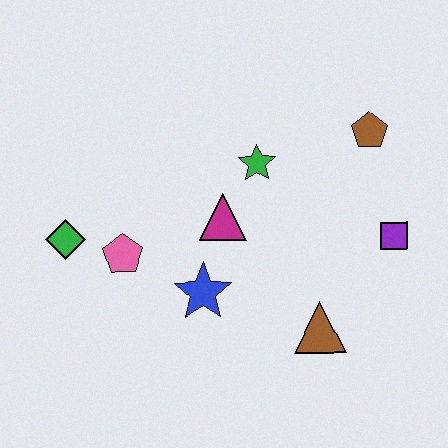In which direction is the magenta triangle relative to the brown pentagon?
The magenta triangle is to the left of the brown pentagon.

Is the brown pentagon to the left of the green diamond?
No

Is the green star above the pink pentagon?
Yes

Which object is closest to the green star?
The magenta triangle is closest to the green star.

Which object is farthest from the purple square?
The green diamond is farthest from the purple square.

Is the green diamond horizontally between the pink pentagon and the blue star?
No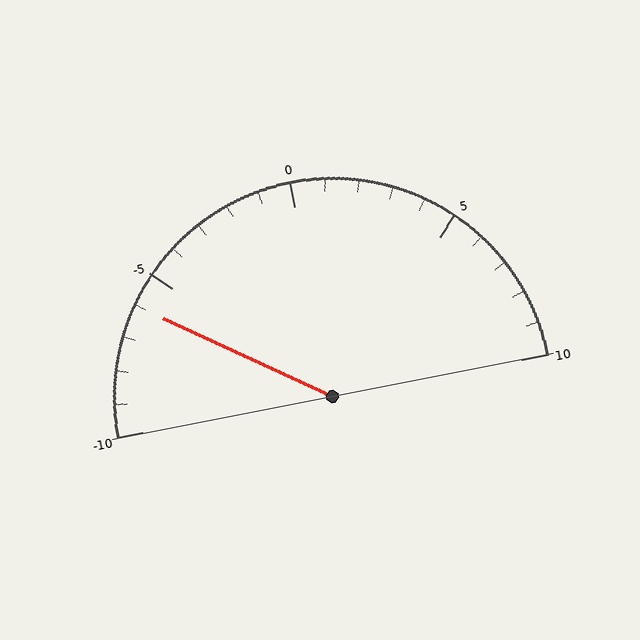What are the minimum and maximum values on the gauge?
The gauge ranges from -10 to 10.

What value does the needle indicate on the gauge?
The needle indicates approximately -6.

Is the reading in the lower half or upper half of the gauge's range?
The reading is in the lower half of the range (-10 to 10).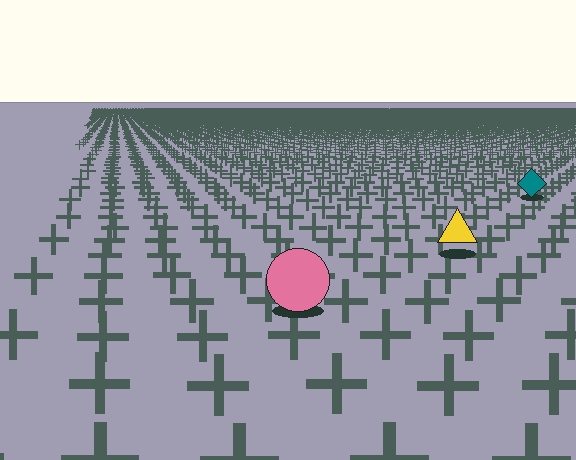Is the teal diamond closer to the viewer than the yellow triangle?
No. The yellow triangle is closer — you can tell from the texture gradient: the ground texture is coarser near it.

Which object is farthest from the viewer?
The teal diamond is farthest from the viewer. It appears smaller and the ground texture around it is denser.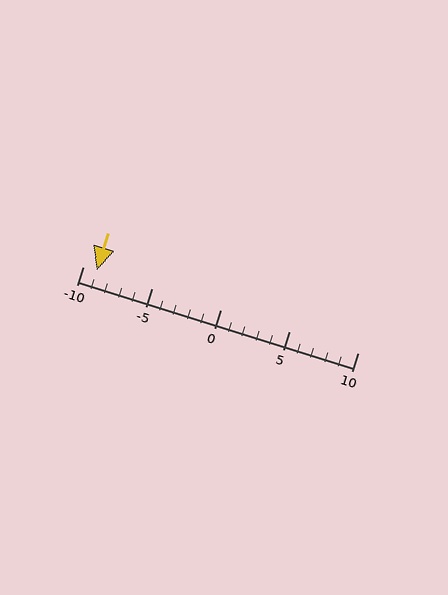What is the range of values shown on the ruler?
The ruler shows values from -10 to 10.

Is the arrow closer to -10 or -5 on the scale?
The arrow is closer to -10.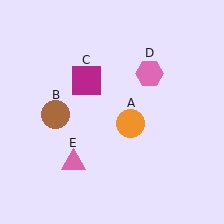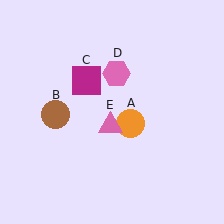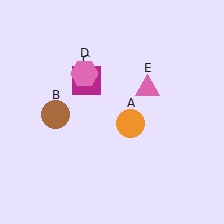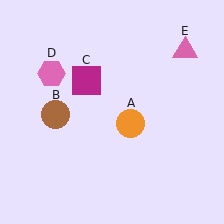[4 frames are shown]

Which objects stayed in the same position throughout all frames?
Orange circle (object A) and brown circle (object B) and magenta square (object C) remained stationary.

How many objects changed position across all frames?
2 objects changed position: pink hexagon (object D), pink triangle (object E).